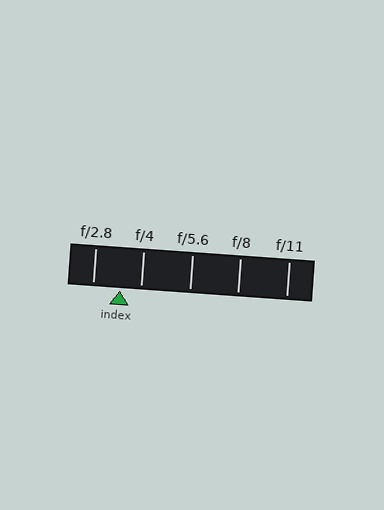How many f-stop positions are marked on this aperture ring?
There are 5 f-stop positions marked.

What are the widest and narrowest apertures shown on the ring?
The widest aperture shown is f/2.8 and the narrowest is f/11.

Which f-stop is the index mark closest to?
The index mark is closest to f/4.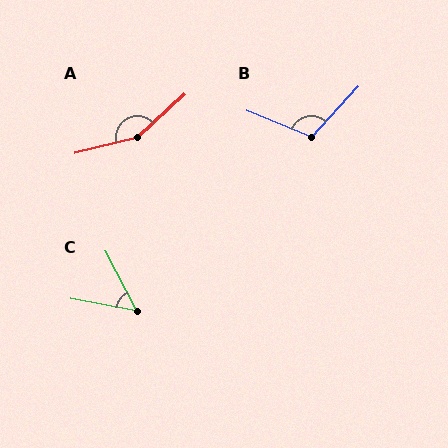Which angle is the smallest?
C, at approximately 52 degrees.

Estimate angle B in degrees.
Approximately 111 degrees.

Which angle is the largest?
A, at approximately 152 degrees.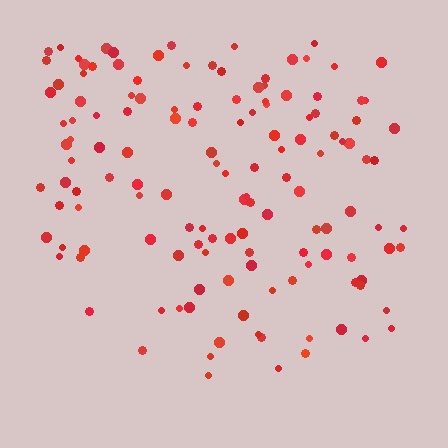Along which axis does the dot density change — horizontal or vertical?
Vertical.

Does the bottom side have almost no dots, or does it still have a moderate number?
Still a moderate number, just noticeably fewer than the top.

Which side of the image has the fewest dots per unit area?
The bottom.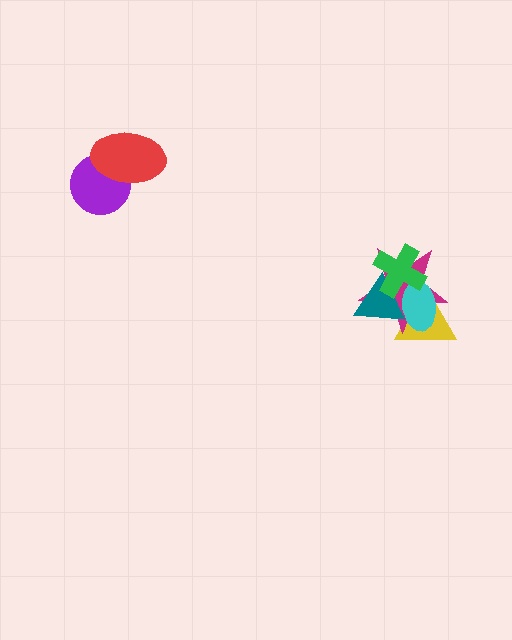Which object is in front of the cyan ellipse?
The green cross is in front of the cyan ellipse.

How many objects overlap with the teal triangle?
4 objects overlap with the teal triangle.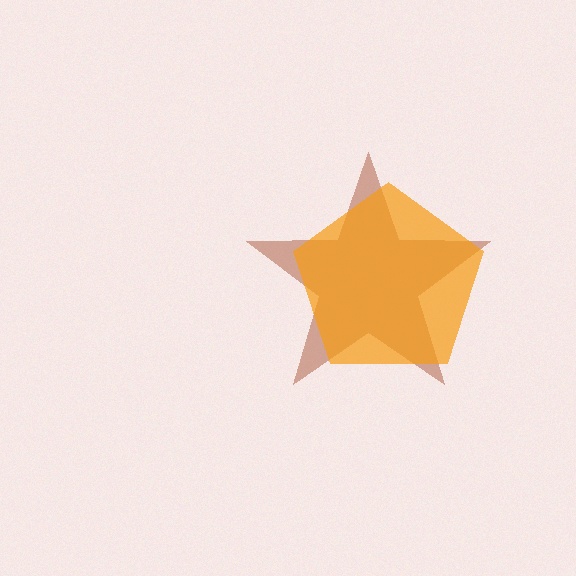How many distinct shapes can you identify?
There are 2 distinct shapes: a brown star, an orange pentagon.